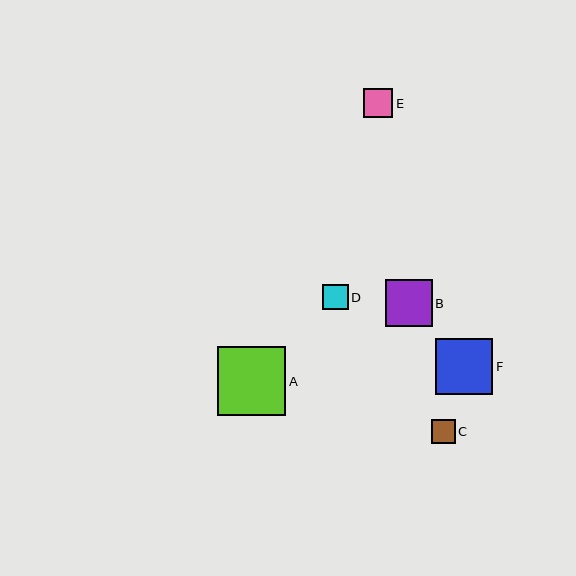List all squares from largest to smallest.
From largest to smallest: A, F, B, E, D, C.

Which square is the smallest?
Square C is the smallest with a size of approximately 24 pixels.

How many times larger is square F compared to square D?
Square F is approximately 2.3 times the size of square D.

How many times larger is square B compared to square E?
Square B is approximately 1.6 times the size of square E.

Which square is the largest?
Square A is the largest with a size of approximately 69 pixels.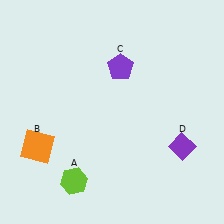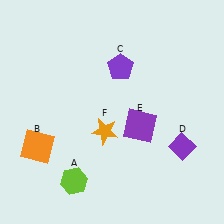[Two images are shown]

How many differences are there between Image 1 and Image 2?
There are 2 differences between the two images.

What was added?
A purple square (E), an orange star (F) were added in Image 2.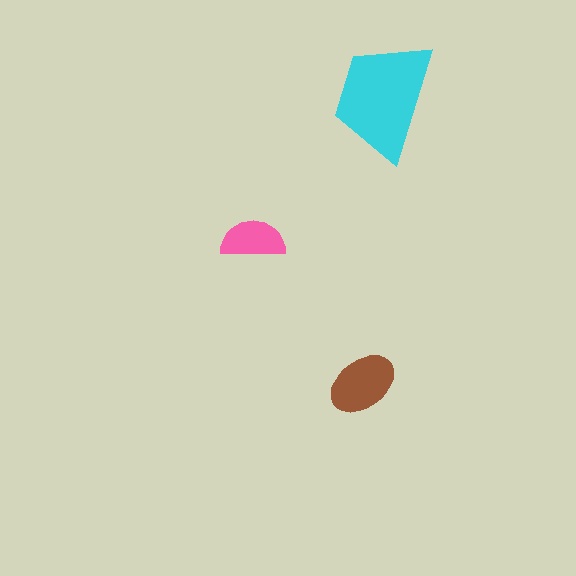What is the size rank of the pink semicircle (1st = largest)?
3rd.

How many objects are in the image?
There are 3 objects in the image.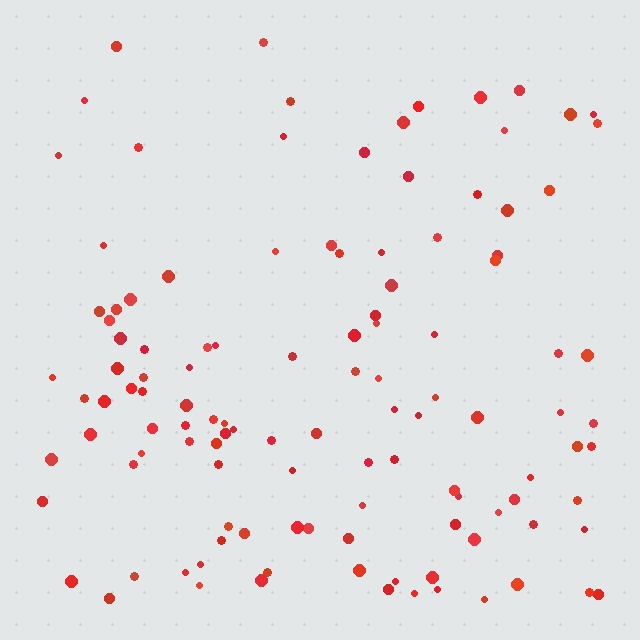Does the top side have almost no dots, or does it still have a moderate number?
Still a moderate number, just noticeably fewer than the bottom.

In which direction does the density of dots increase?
From top to bottom, with the bottom side densest.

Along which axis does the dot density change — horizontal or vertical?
Vertical.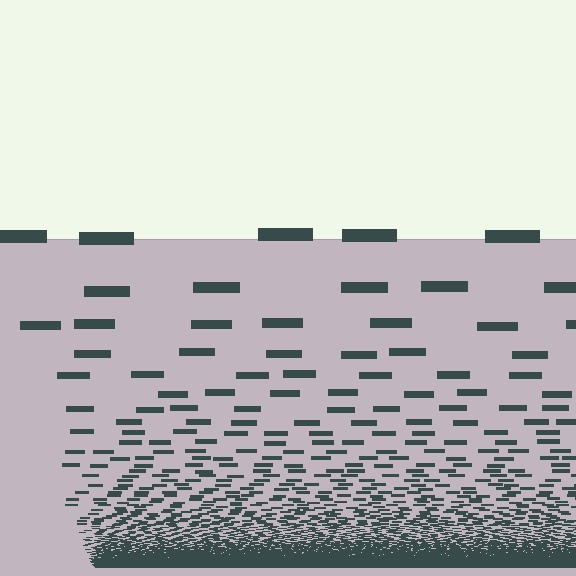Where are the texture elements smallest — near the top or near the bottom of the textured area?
Near the bottom.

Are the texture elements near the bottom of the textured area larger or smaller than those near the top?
Smaller. The gradient is inverted — elements near the bottom are smaller and denser.